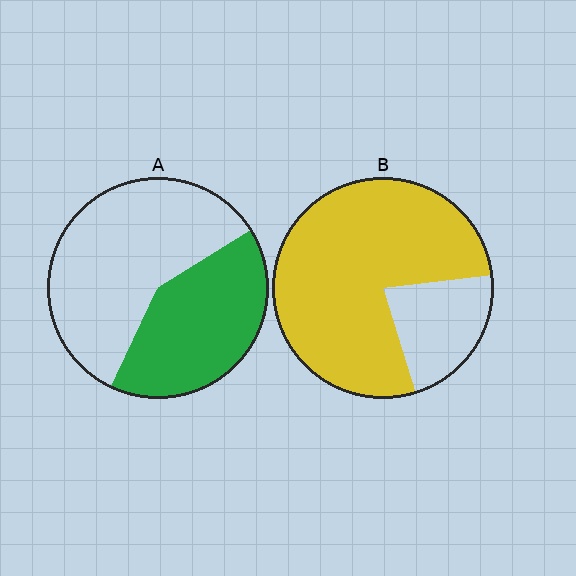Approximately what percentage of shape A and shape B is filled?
A is approximately 40% and B is approximately 80%.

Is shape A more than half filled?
No.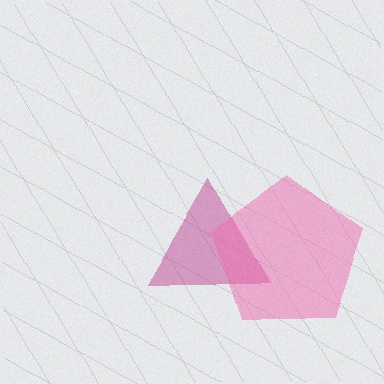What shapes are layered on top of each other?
The layered shapes are: a magenta triangle, a pink pentagon.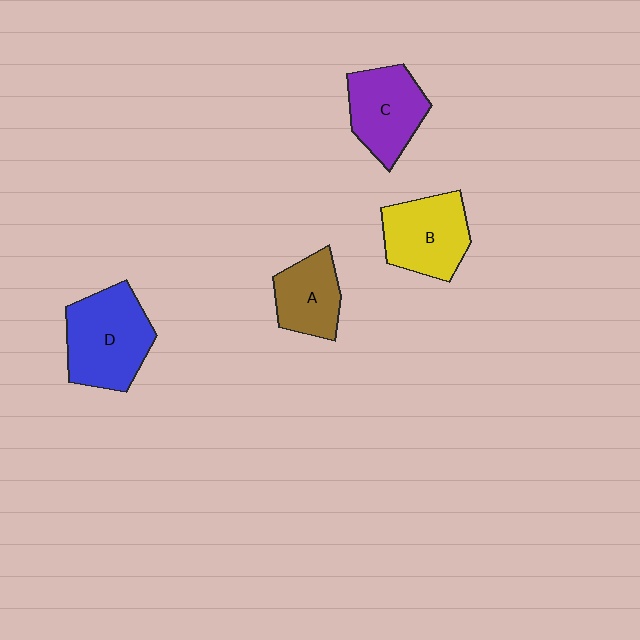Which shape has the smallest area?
Shape A (brown).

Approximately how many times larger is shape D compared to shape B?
Approximately 1.2 times.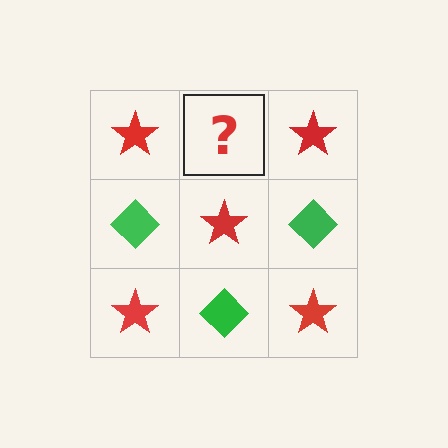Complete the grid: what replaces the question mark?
The question mark should be replaced with a green diamond.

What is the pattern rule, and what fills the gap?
The rule is that it alternates red star and green diamond in a checkerboard pattern. The gap should be filled with a green diamond.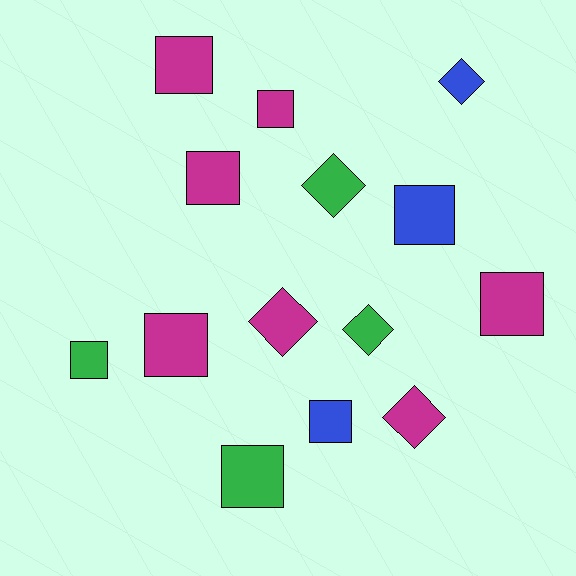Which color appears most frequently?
Magenta, with 7 objects.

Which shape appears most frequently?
Square, with 9 objects.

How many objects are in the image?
There are 14 objects.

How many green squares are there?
There are 2 green squares.